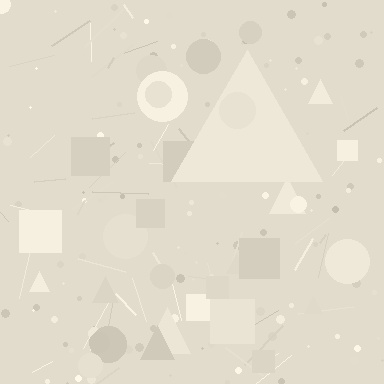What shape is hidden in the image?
A triangle is hidden in the image.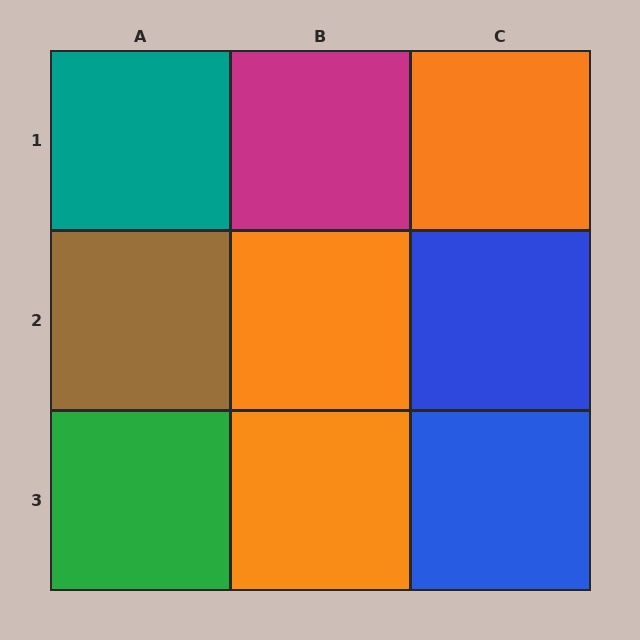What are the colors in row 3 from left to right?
Green, orange, blue.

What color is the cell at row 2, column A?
Brown.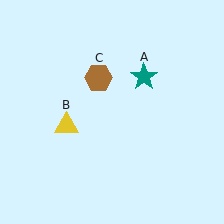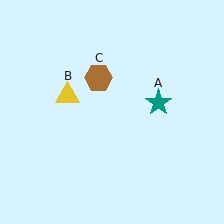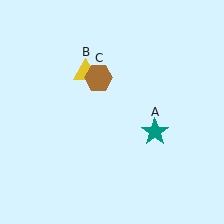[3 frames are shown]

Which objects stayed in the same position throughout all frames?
Brown hexagon (object C) remained stationary.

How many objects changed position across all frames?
2 objects changed position: teal star (object A), yellow triangle (object B).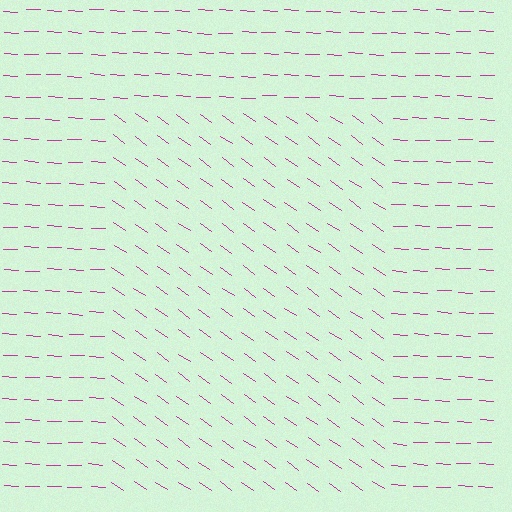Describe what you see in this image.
The image is filled with small magenta line segments. A rectangle region in the image has lines oriented differently from the surrounding lines, creating a visible texture boundary.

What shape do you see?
I see a rectangle.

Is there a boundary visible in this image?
Yes, there is a texture boundary formed by a change in line orientation.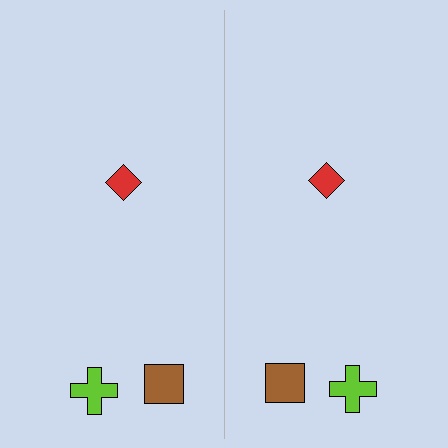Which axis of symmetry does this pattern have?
The pattern has a vertical axis of symmetry running through the center of the image.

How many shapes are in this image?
There are 6 shapes in this image.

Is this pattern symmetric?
Yes, this pattern has bilateral (reflection) symmetry.